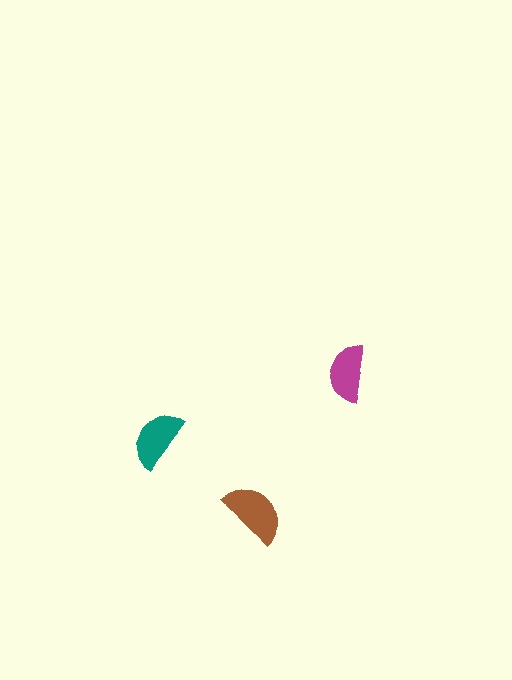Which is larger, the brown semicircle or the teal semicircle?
The brown one.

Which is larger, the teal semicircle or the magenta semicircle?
The teal one.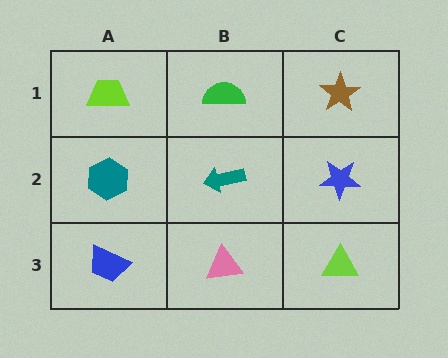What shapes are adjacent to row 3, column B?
A teal arrow (row 2, column B), a blue trapezoid (row 3, column A), a lime triangle (row 3, column C).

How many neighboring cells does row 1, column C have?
2.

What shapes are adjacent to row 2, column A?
A lime trapezoid (row 1, column A), a blue trapezoid (row 3, column A), a teal arrow (row 2, column B).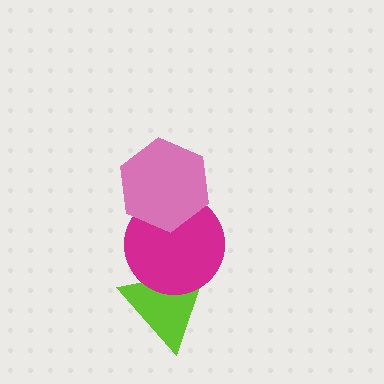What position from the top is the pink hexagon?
The pink hexagon is 1st from the top.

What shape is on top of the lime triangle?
The magenta circle is on top of the lime triangle.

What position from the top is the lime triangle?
The lime triangle is 3rd from the top.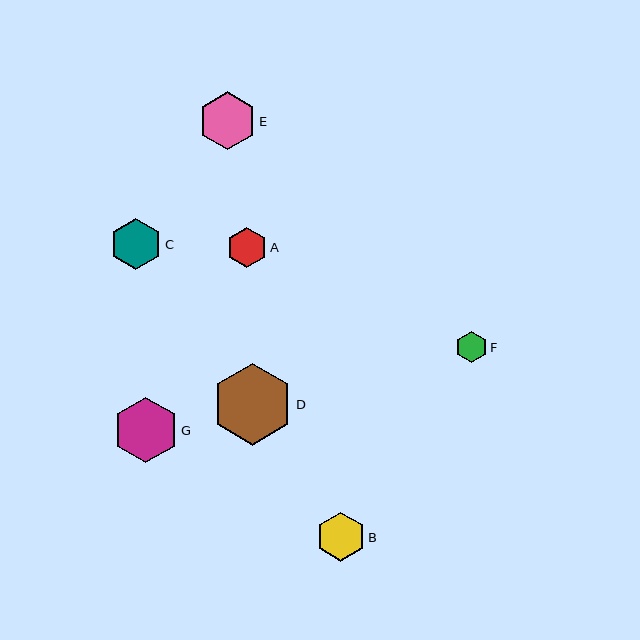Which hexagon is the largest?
Hexagon D is the largest with a size of approximately 81 pixels.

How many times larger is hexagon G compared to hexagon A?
Hexagon G is approximately 1.6 times the size of hexagon A.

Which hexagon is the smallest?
Hexagon F is the smallest with a size of approximately 31 pixels.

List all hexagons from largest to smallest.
From largest to smallest: D, G, E, C, B, A, F.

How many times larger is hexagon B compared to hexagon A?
Hexagon B is approximately 1.2 times the size of hexagon A.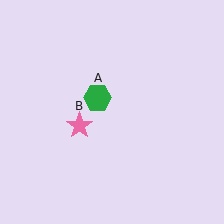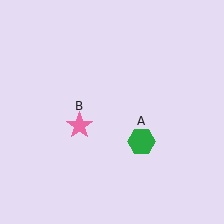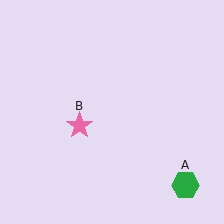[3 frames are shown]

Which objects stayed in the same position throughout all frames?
Pink star (object B) remained stationary.